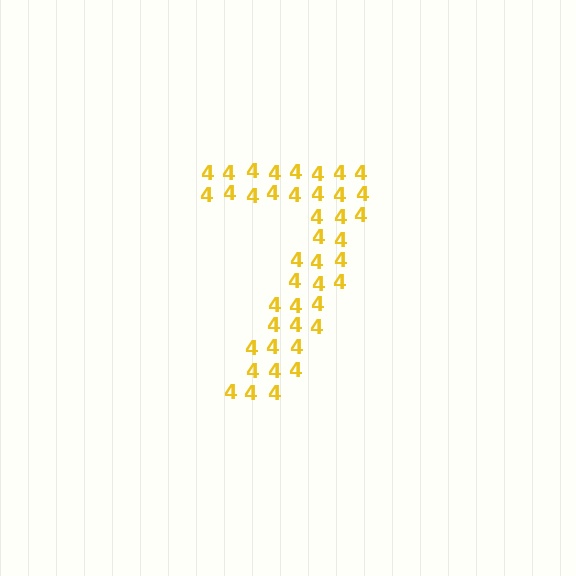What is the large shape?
The large shape is the digit 7.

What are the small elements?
The small elements are digit 4's.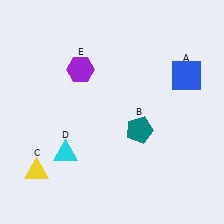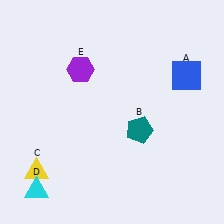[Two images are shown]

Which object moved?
The cyan triangle (D) moved down.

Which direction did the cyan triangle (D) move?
The cyan triangle (D) moved down.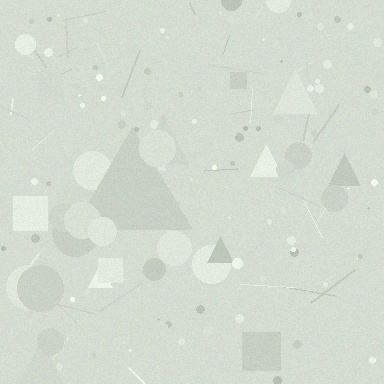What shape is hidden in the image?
A triangle is hidden in the image.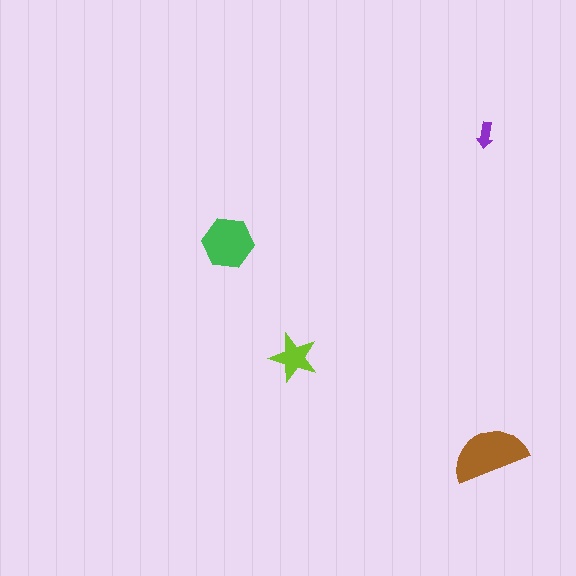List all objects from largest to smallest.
The brown semicircle, the green hexagon, the lime star, the purple arrow.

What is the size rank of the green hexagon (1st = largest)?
2nd.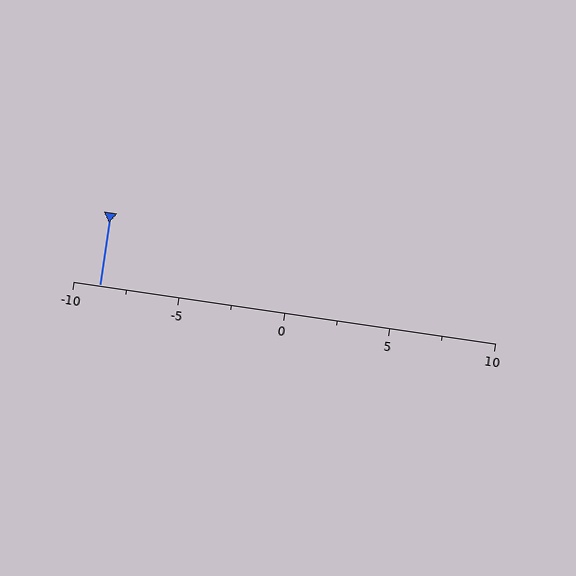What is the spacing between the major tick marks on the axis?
The major ticks are spaced 5 apart.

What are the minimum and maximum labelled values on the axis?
The axis runs from -10 to 10.